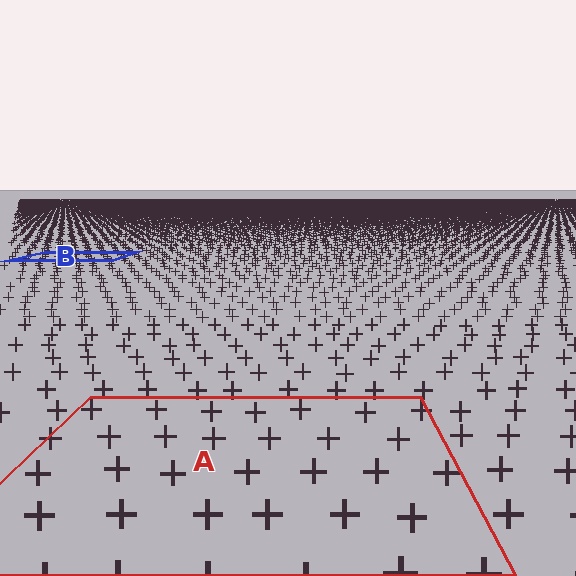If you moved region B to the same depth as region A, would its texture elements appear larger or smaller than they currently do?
They would appear larger. At a closer depth, the same texture elements are projected at a bigger on-screen size.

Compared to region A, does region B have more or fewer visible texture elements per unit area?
Region B has more texture elements per unit area — they are packed more densely because it is farther away.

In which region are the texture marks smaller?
The texture marks are smaller in region B, because it is farther away.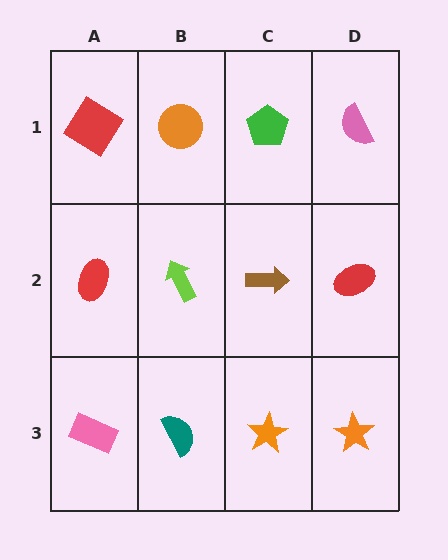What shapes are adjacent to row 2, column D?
A pink semicircle (row 1, column D), an orange star (row 3, column D), a brown arrow (row 2, column C).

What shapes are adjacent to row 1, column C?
A brown arrow (row 2, column C), an orange circle (row 1, column B), a pink semicircle (row 1, column D).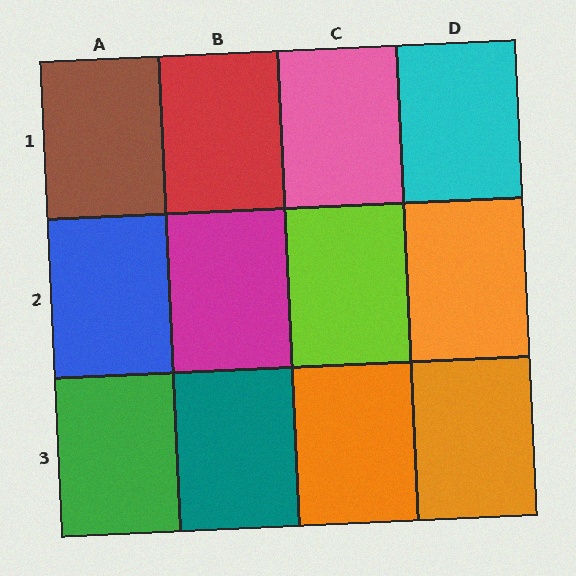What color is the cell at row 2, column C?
Lime.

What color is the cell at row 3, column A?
Green.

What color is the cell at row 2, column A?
Blue.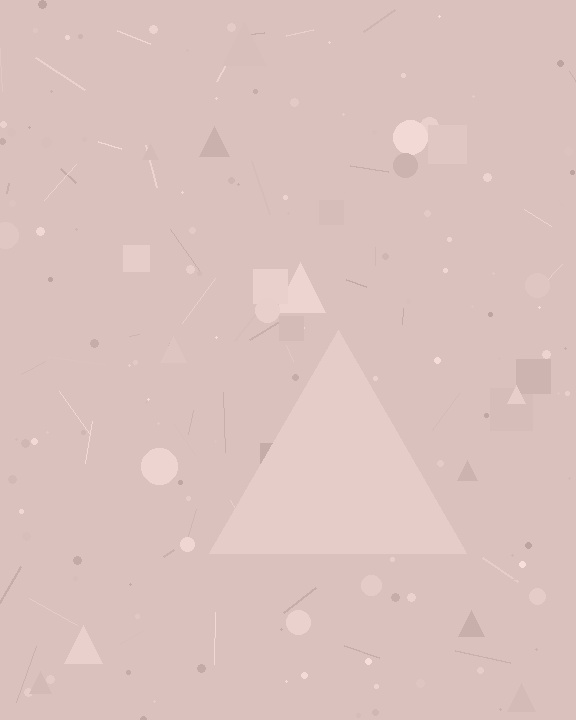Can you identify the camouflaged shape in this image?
The camouflaged shape is a triangle.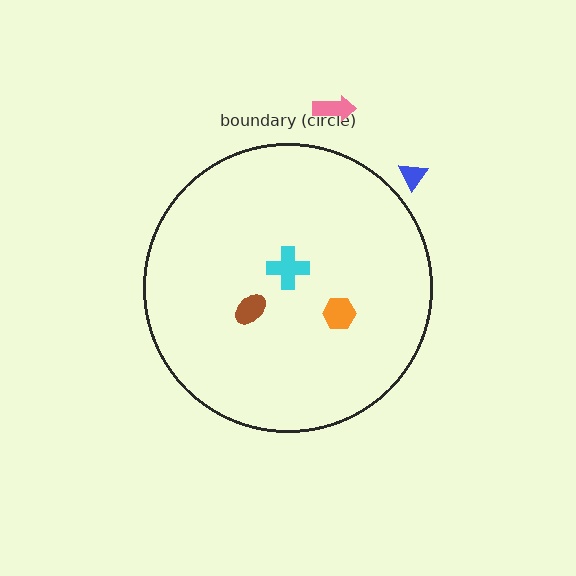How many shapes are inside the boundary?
3 inside, 2 outside.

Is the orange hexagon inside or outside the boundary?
Inside.